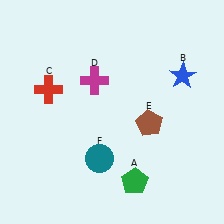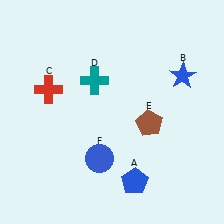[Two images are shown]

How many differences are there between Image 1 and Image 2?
There are 3 differences between the two images.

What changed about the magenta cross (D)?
In Image 1, D is magenta. In Image 2, it changed to teal.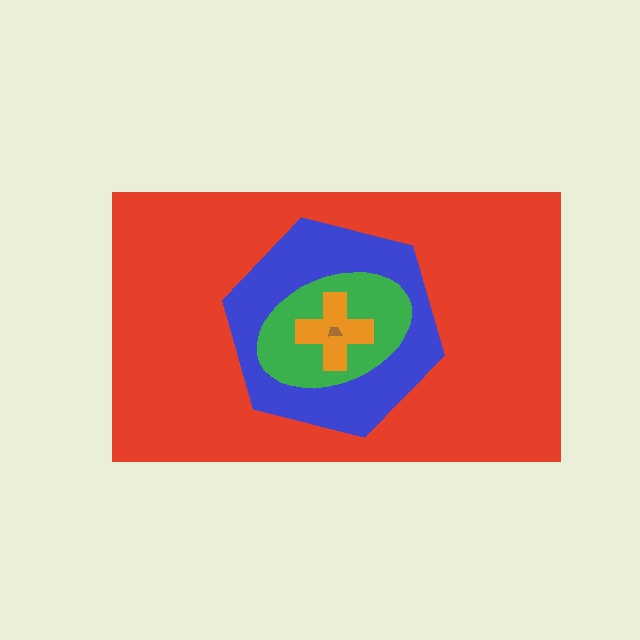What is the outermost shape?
The red rectangle.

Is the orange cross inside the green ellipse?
Yes.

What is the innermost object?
The brown trapezoid.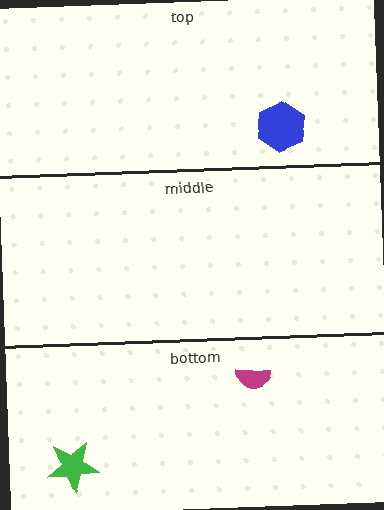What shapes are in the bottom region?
The magenta semicircle, the green star.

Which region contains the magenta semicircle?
The bottom region.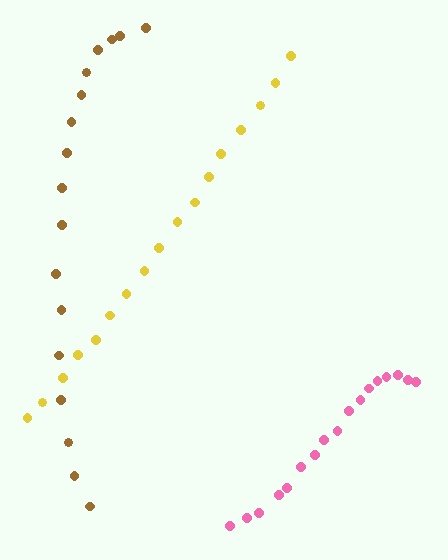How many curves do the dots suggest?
There are 3 distinct paths.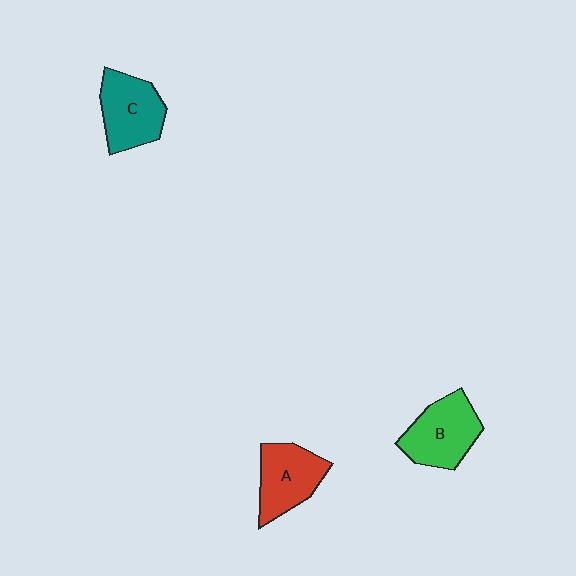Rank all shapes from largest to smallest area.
From largest to smallest: B (green), C (teal), A (red).